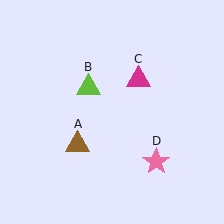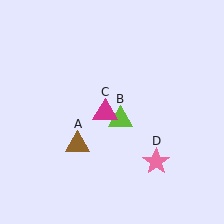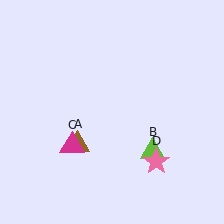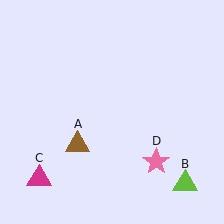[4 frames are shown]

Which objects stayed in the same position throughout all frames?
Brown triangle (object A) and pink star (object D) remained stationary.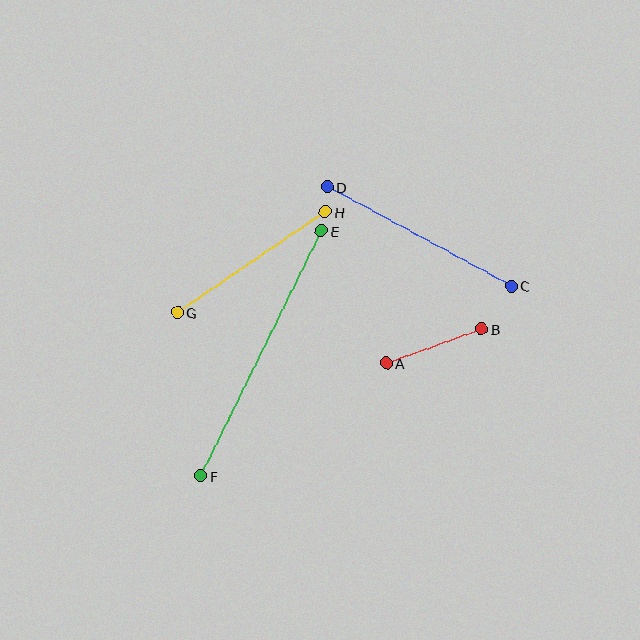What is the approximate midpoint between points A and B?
The midpoint is at approximately (434, 346) pixels.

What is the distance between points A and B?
The distance is approximately 101 pixels.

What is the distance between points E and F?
The distance is approximately 273 pixels.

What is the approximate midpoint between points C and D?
The midpoint is at approximately (419, 236) pixels.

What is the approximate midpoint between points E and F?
The midpoint is at approximately (261, 353) pixels.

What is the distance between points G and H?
The distance is approximately 179 pixels.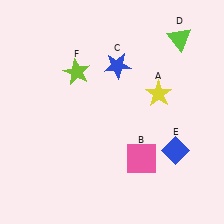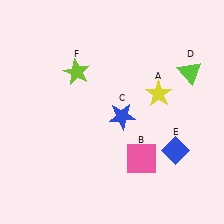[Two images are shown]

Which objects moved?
The objects that moved are: the blue star (C), the lime triangle (D).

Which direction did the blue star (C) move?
The blue star (C) moved down.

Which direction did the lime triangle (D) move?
The lime triangle (D) moved down.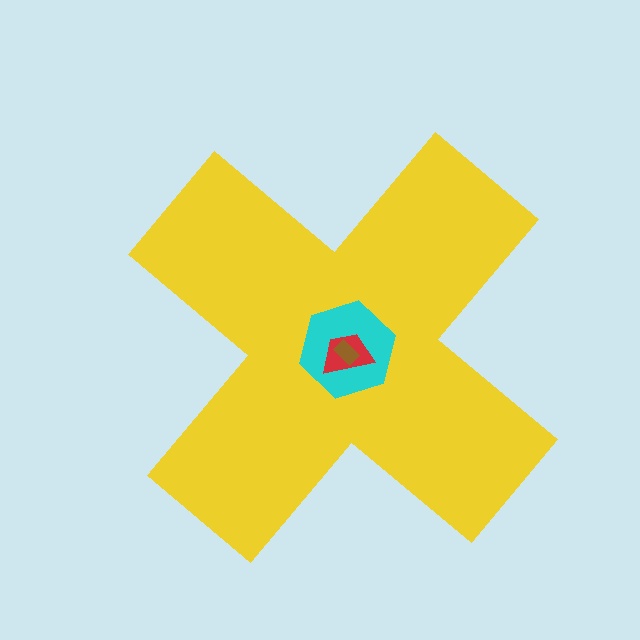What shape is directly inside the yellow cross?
The cyan hexagon.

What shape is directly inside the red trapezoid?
The brown rectangle.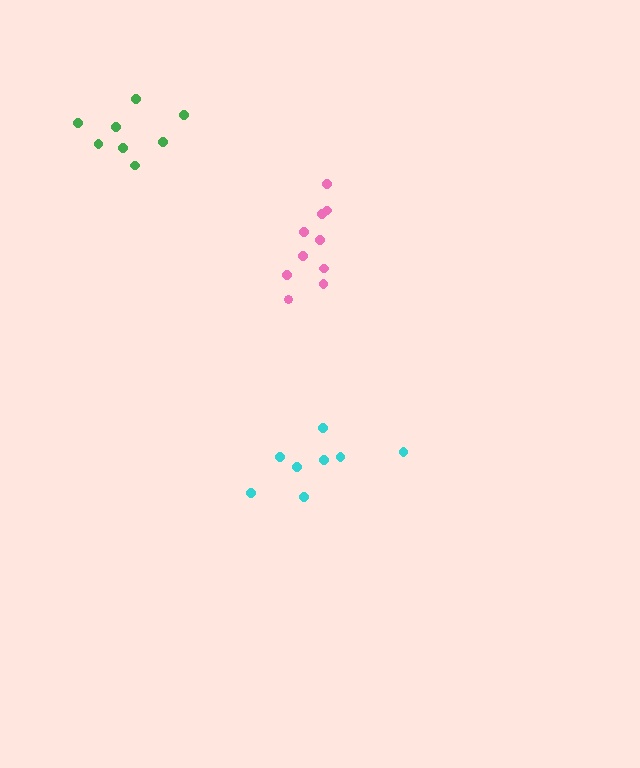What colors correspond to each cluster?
The clusters are colored: pink, green, cyan.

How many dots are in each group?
Group 1: 10 dots, Group 2: 8 dots, Group 3: 8 dots (26 total).